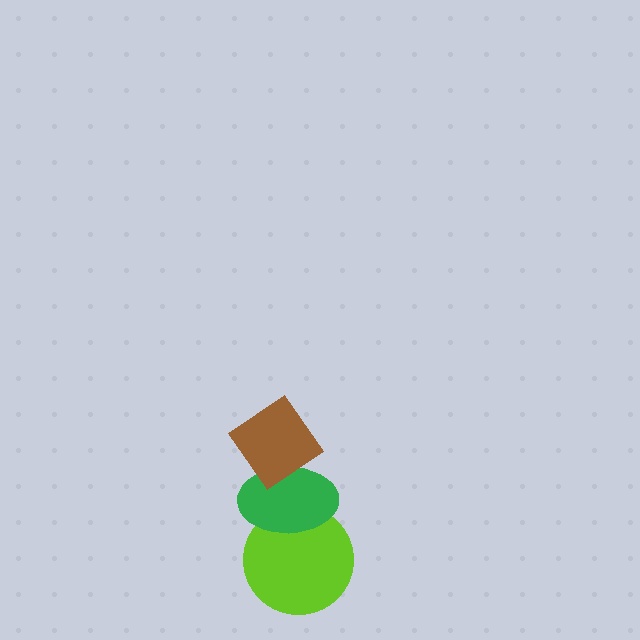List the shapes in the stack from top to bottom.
From top to bottom: the brown diamond, the green ellipse, the lime circle.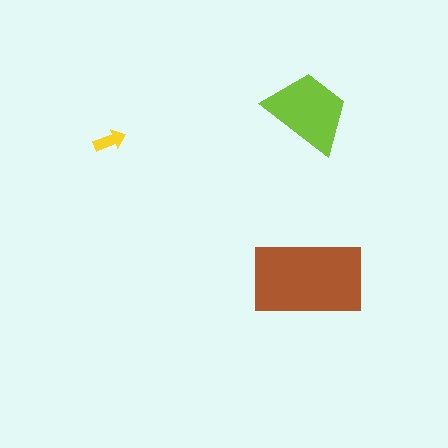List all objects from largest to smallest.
The brown rectangle, the lime trapezoid, the yellow arrow.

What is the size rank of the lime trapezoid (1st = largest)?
2nd.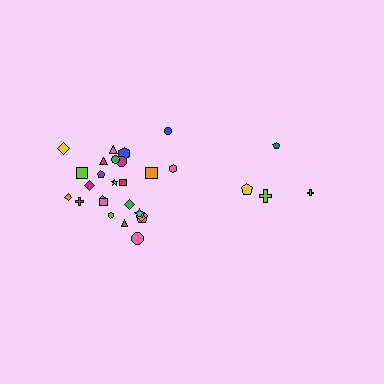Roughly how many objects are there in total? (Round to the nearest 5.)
Roughly 30 objects in total.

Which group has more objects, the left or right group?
The left group.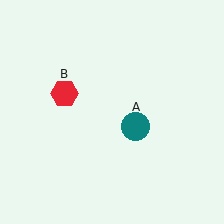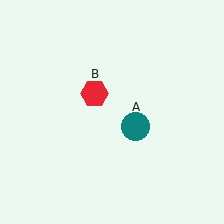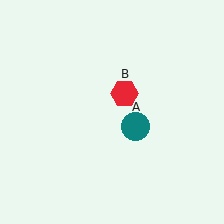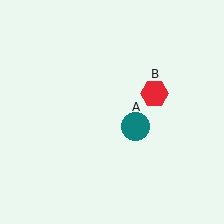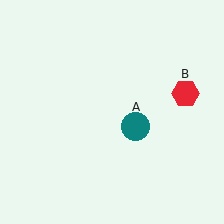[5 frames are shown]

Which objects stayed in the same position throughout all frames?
Teal circle (object A) remained stationary.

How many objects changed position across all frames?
1 object changed position: red hexagon (object B).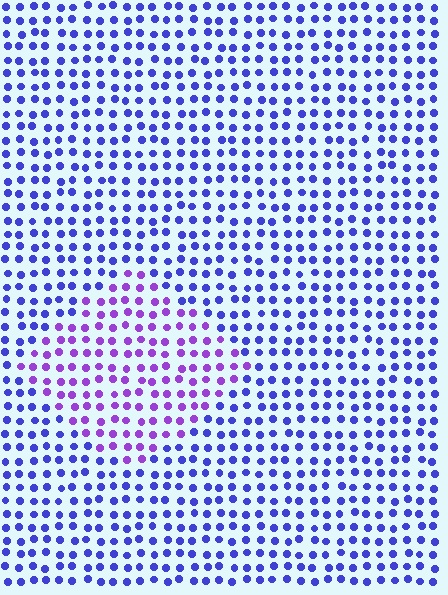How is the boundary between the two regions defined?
The boundary is defined purely by a slight shift in hue (about 38 degrees). Spacing, size, and orientation are identical on both sides.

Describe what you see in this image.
The image is filled with small blue elements in a uniform arrangement. A diamond-shaped region is visible where the elements are tinted to a slightly different hue, forming a subtle color boundary.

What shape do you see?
I see a diamond.